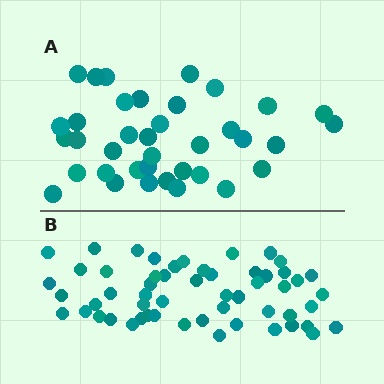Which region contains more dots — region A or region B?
Region B (the bottom region) has more dots.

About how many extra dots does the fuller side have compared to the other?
Region B has approximately 20 more dots than region A.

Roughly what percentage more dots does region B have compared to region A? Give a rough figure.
About 50% more.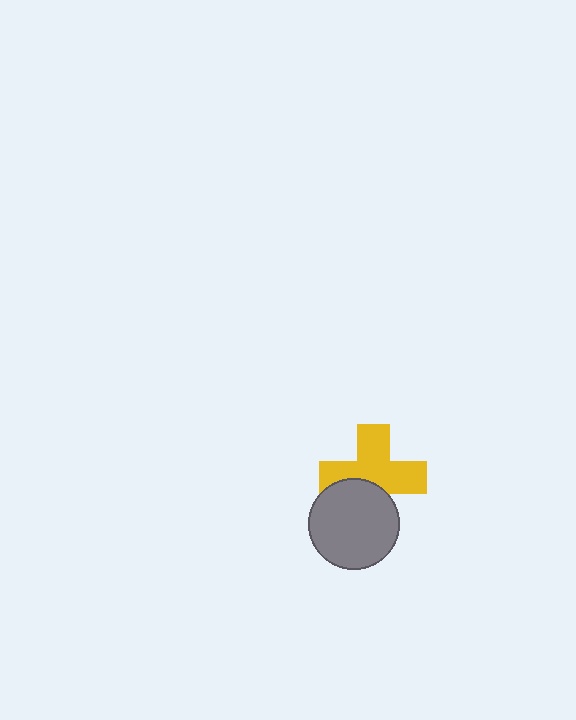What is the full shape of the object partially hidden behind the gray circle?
The partially hidden object is a yellow cross.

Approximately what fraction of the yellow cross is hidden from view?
Roughly 33% of the yellow cross is hidden behind the gray circle.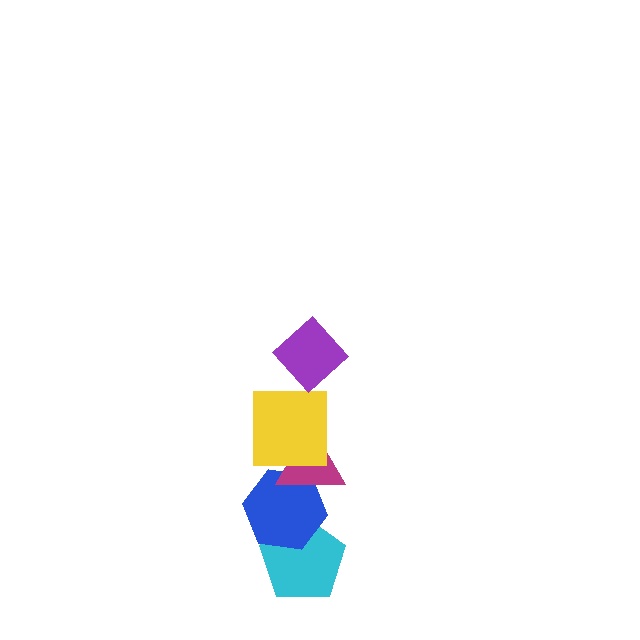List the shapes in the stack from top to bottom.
From top to bottom: the purple diamond, the yellow square, the magenta triangle, the blue hexagon, the cyan pentagon.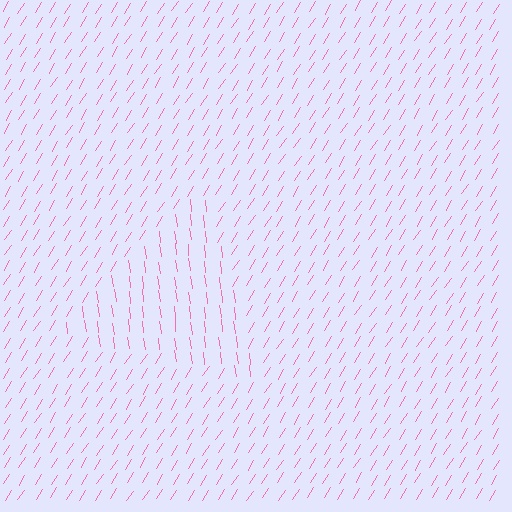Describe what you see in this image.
The image is filled with small pink line segments. A triangle region in the image has lines oriented differently from the surrounding lines, creating a visible texture boundary.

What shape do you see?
I see a triangle.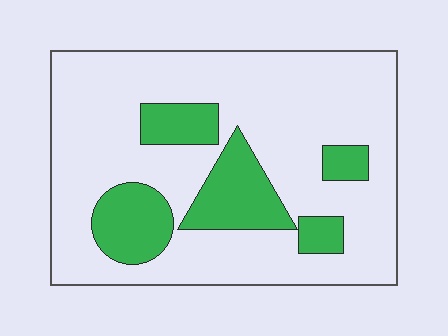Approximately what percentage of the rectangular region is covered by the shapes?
Approximately 25%.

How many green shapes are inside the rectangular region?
5.